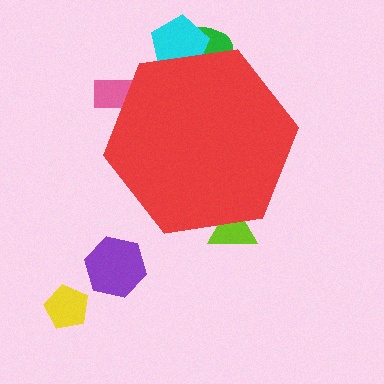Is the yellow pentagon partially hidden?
No, the yellow pentagon is fully visible.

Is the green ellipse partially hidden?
Yes, the green ellipse is partially hidden behind the red hexagon.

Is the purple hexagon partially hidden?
No, the purple hexagon is fully visible.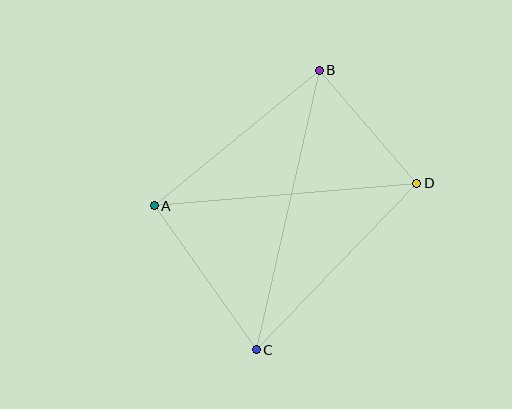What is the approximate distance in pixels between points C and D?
The distance between C and D is approximately 231 pixels.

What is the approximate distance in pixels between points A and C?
The distance between A and C is approximately 176 pixels.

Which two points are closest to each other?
Points B and D are closest to each other.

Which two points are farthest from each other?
Points B and C are farthest from each other.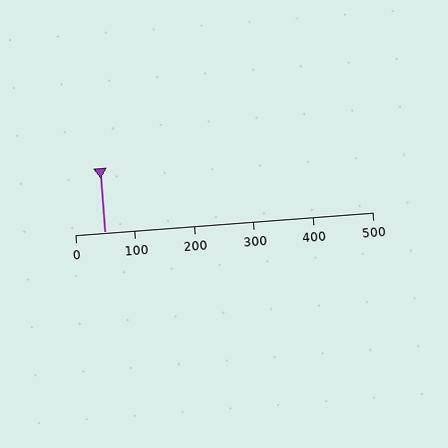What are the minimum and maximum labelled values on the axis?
The axis runs from 0 to 500.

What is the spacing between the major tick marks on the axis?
The major ticks are spaced 100 apart.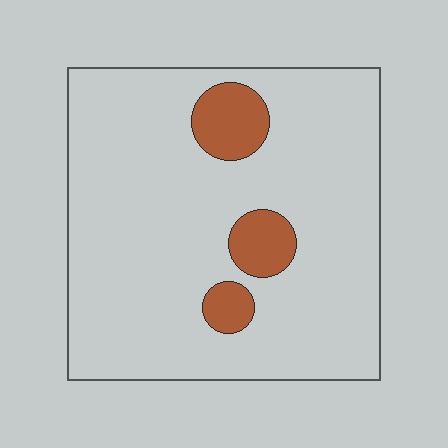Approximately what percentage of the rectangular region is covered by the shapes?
Approximately 10%.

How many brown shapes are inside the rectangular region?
3.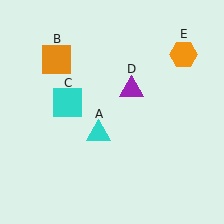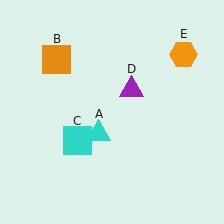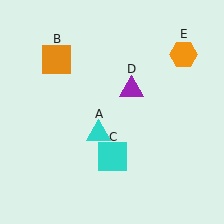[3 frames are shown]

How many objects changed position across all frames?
1 object changed position: cyan square (object C).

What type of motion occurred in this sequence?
The cyan square (object C) rotated counterclockwise around the center of the scene.